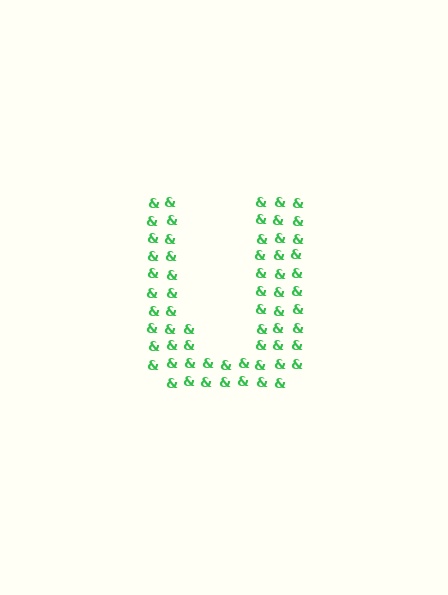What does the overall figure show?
The overall figure shows the letter U.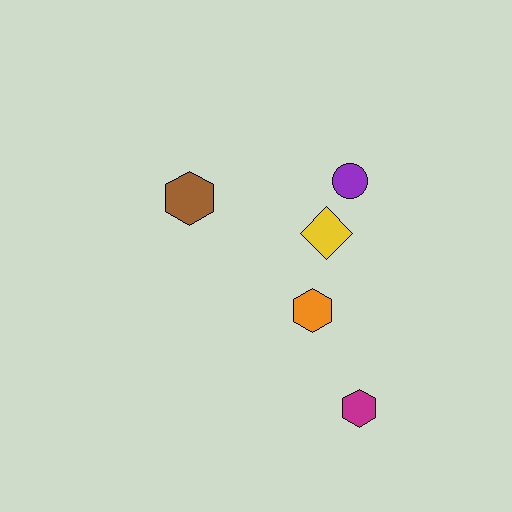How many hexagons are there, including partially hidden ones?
There are 3 hexagons.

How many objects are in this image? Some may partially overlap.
There are 5 objects.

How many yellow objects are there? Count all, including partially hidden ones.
There is 1 yellow object.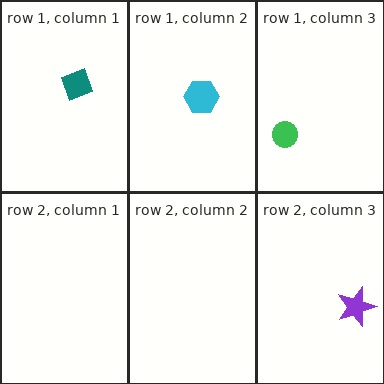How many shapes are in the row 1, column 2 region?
1.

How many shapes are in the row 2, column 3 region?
1.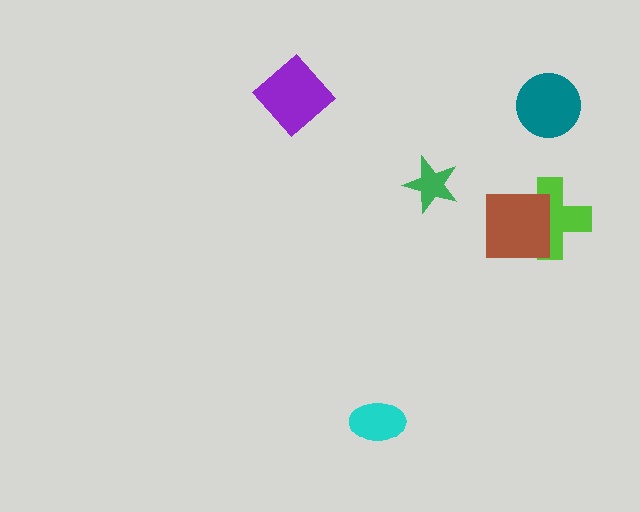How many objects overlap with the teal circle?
0 objects overlap with the teal circle.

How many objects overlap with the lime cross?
1 object overlaps with the lime cross.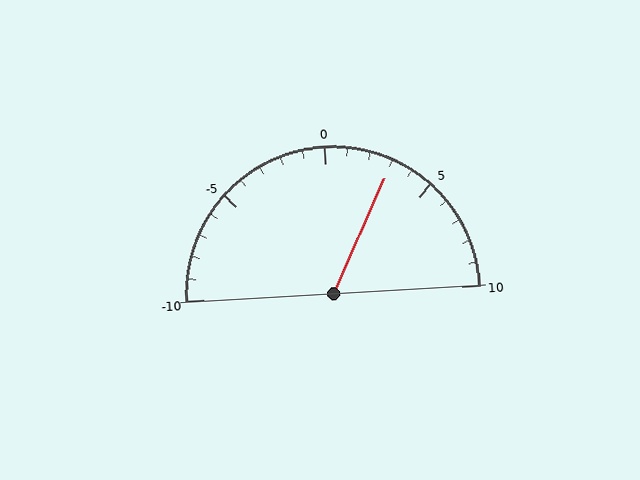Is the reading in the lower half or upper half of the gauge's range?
The reading is in the upper half of the range (-10 to 10).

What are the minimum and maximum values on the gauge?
The gauge ranges from -10 to 10.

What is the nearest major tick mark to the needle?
The nearest major tick mark is 5.